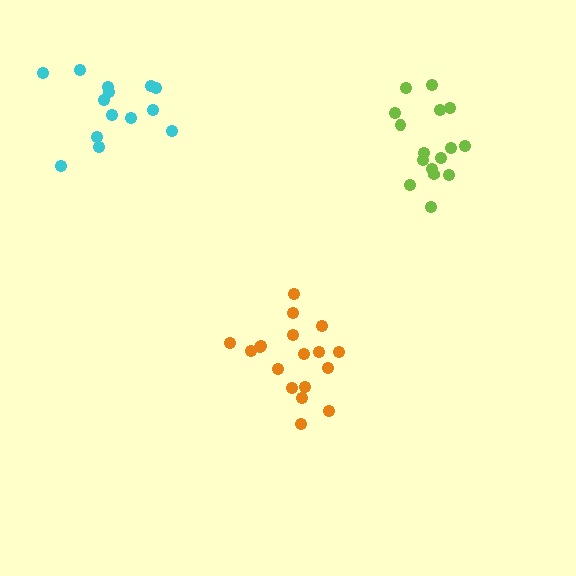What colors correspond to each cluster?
The clusters are colored: orange, cyan, lime.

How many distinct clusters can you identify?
There are 3 distinct clusters.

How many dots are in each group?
Group 1: 18 dots, Group 2: 14 dots, Group 3: 16 dots (48 total).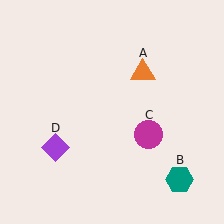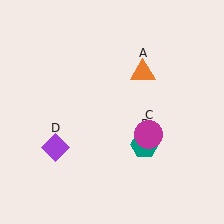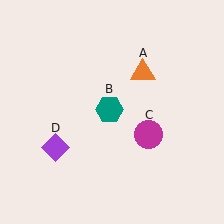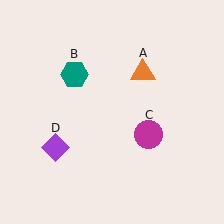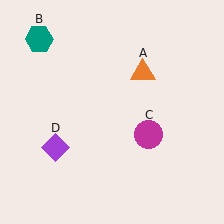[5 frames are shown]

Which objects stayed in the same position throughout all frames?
Orange triangle (object A) and magenta circle (object C) and purple diamond (object D) remained stationary.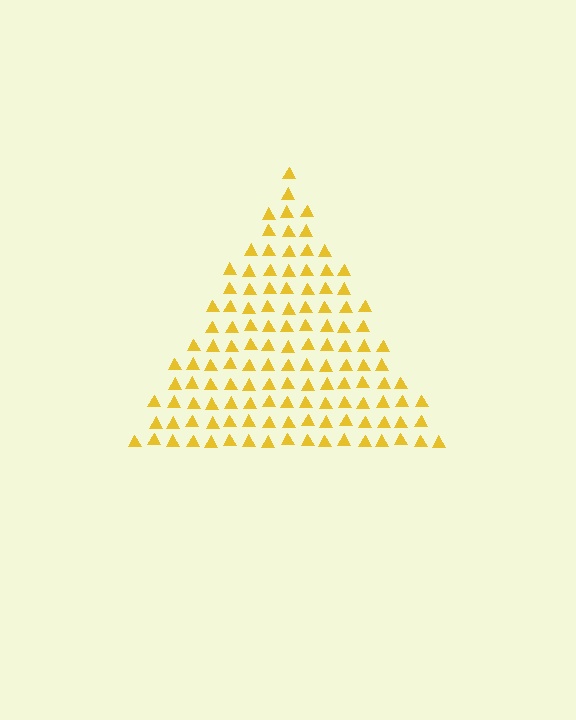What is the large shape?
The large shape is a triangle.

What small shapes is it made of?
It is made of small triangles.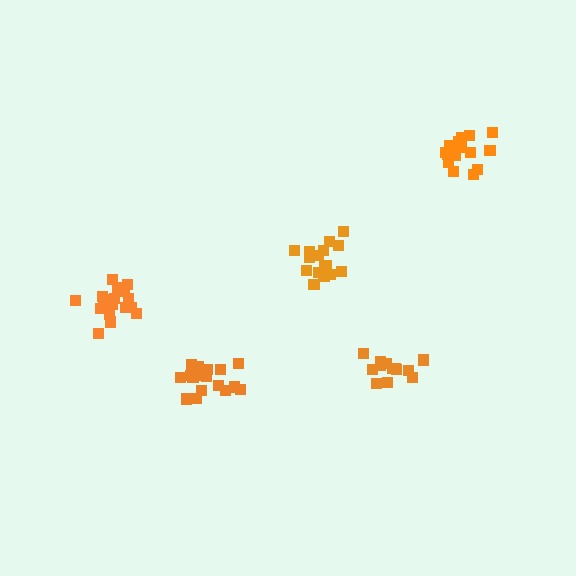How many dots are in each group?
Group 1: 13 dots, Group 2: 17 dots, Group 3: 16 dots, Group 4: 18 dots, Group 5: 19 dots (83 total).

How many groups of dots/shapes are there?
There are 5 groups.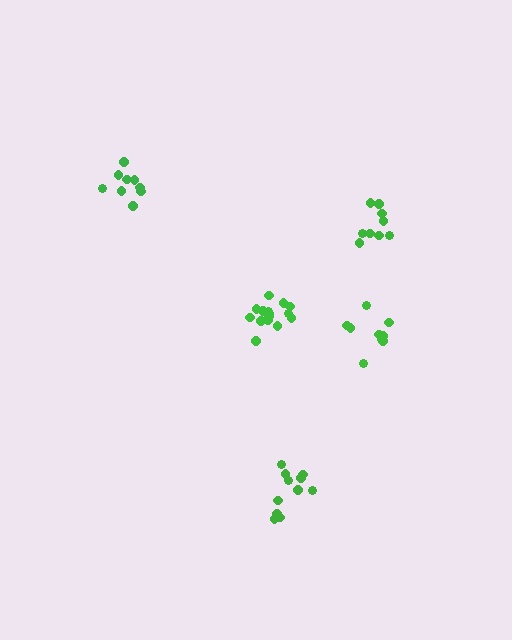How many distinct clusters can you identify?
There are 5 distinct clusters.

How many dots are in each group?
Group 1: 11 dots, Group 2: 9 dots, Group 3: 15 dots, Group 4: 9 dots, Group 5: 9 dots (53 total).